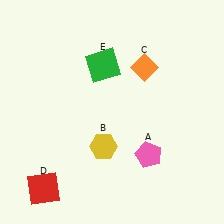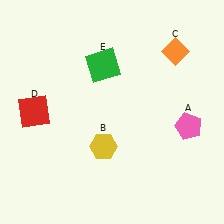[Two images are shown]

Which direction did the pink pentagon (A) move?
The pink pentagon (A) moved right.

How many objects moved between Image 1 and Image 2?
3 objects moved between the two images.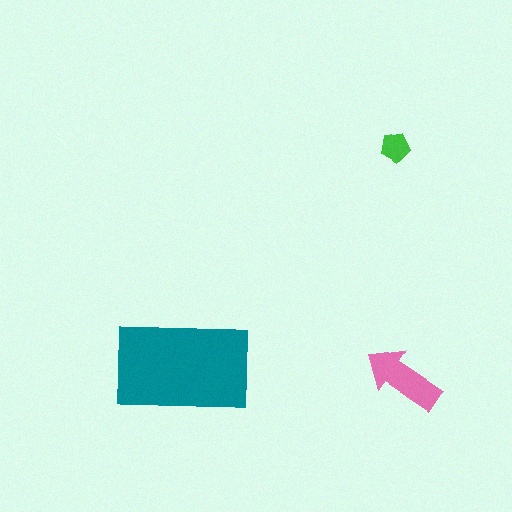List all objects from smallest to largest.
The green pentagon, the pink arrow, the teal rectangle.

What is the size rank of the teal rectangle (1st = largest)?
1st.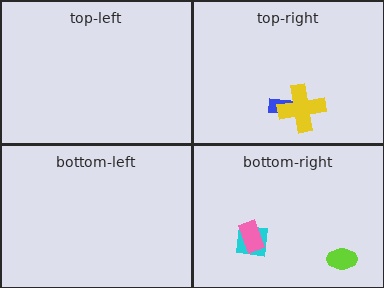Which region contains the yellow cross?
The top-right region.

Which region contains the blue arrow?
The top-right region.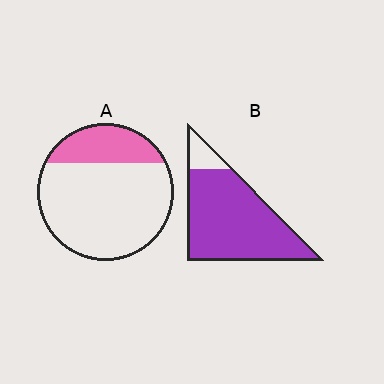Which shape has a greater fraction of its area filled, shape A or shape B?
Shape B.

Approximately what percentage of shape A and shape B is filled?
A is approximately 25% and B is approximately 90%.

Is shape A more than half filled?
No.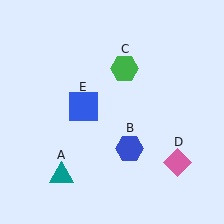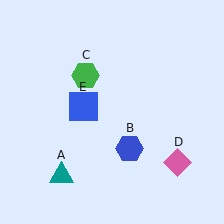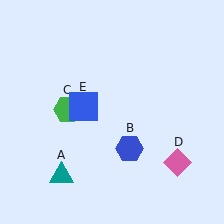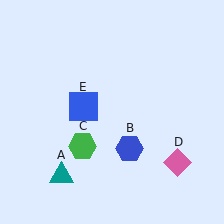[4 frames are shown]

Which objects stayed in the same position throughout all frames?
Teal triangle (object A) and blue hexagon (object B) and pink diamond (object D) and blue square (object E) remained stationary.